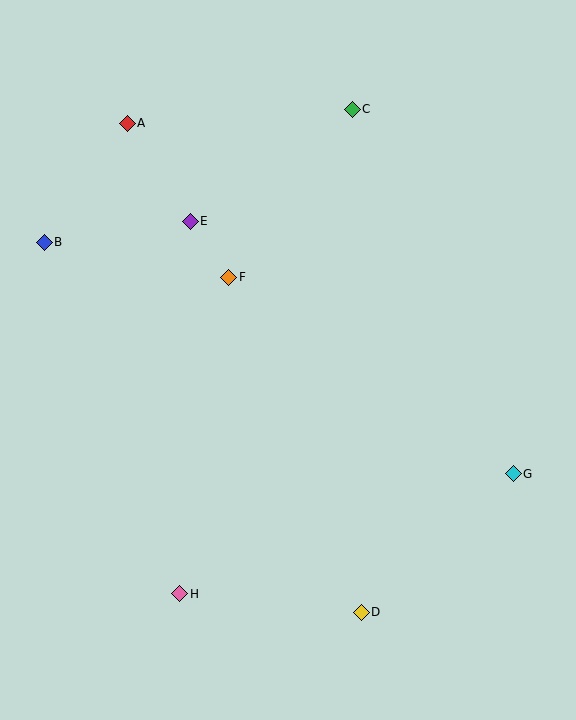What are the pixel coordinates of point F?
Point F is at (229, 277).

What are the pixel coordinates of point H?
Point H is at (180, 594).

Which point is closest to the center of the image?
Point F at (229, 277) is closest to the center.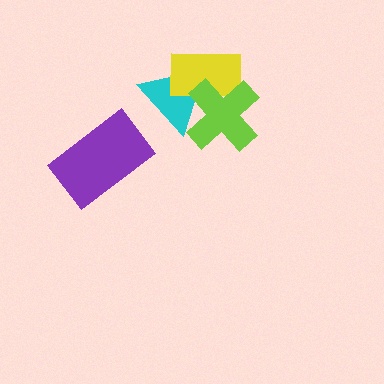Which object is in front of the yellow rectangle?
The lime cross is in front of the yellow rectangle.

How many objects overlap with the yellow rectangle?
2 objects overlap with the yellow rectangle.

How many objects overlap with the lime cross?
2 objects overlap with the lime cross.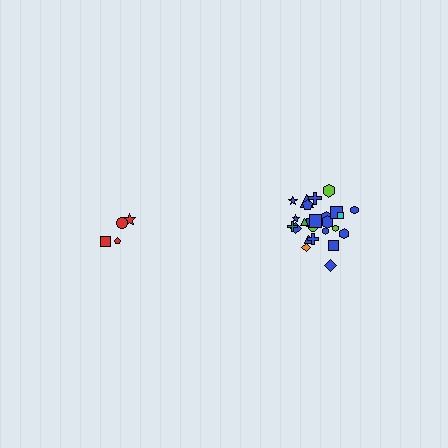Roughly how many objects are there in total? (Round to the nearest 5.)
Roughly 30 objects in total.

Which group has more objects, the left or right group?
The right group.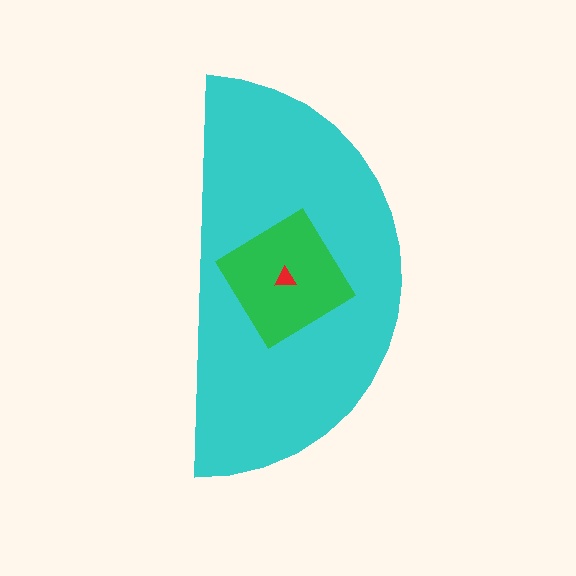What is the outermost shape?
The cyan semicircle.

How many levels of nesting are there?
3.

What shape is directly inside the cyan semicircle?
The green diamond.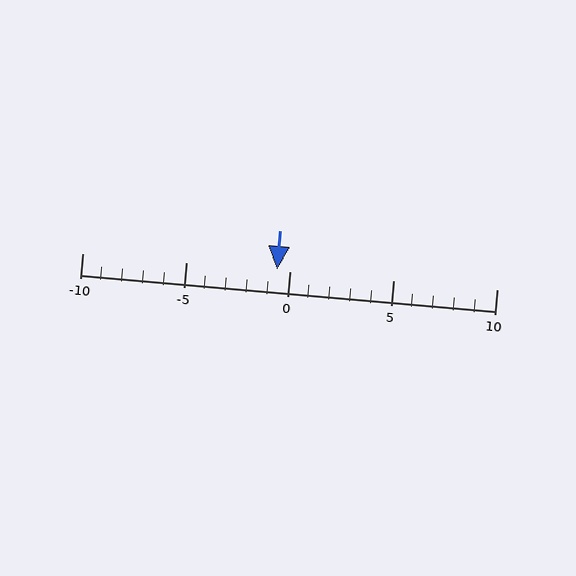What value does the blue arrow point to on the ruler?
The blue arrow points to approximately -1.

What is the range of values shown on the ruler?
The ruler shows values from -10 to 10.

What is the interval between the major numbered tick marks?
The major tick marks are spaced 5 units apart.